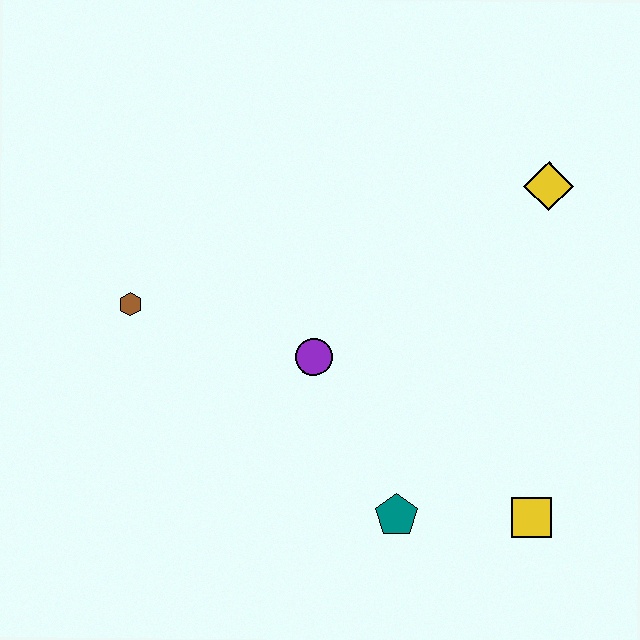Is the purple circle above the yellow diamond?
No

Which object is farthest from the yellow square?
The brown hexagon is farthest from the yellow square.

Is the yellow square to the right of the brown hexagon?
Yes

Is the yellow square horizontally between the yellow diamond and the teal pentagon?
Yes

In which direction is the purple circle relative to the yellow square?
The purple circle is to the left of the yellow square.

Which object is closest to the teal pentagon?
The yellow square is closest to the teal pentagon.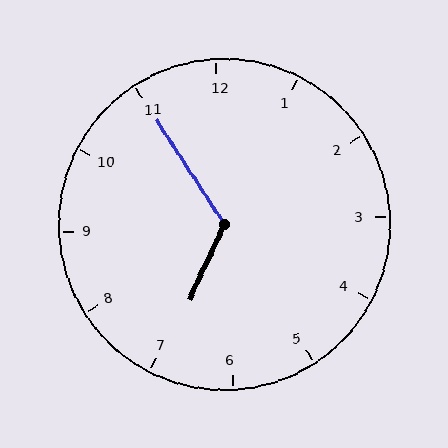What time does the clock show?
6:55.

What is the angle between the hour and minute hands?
Approximately 122 degrees.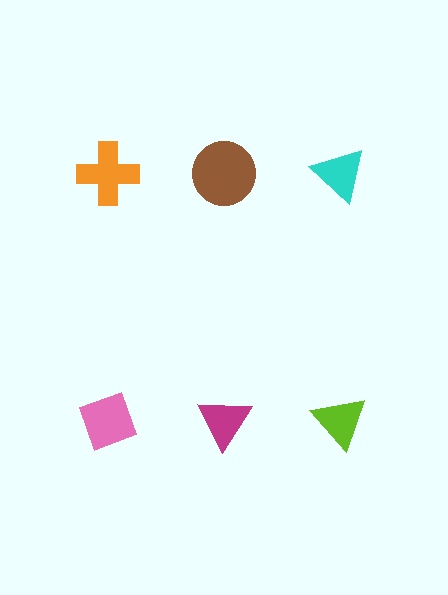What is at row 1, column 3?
A cyan triangle.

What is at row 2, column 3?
A lime triangle.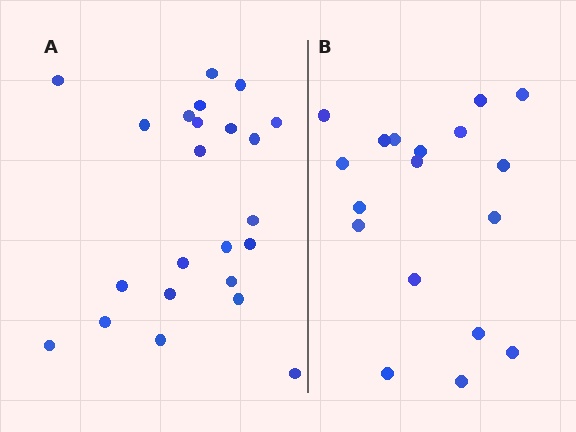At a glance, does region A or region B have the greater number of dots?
Region A (the left region) has more dots.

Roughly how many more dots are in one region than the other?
Region A has about 5 more dots than region B.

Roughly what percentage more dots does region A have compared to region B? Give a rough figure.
About 30% more.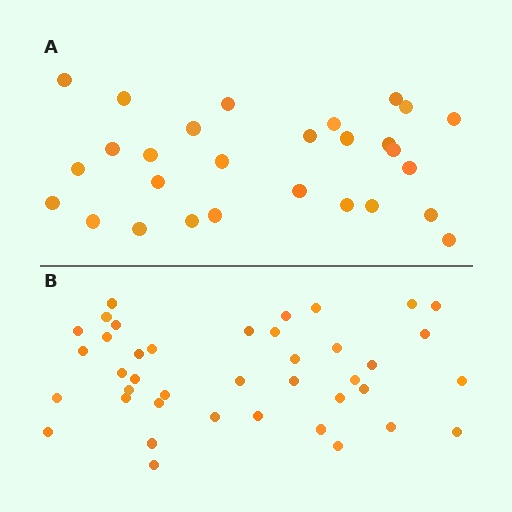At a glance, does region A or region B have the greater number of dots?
Region B (the bottom region) has more dots.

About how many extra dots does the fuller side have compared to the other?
Region B has roughly 12 or so more dots than region A.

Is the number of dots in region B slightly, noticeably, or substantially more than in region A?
Region B has noticeably more, but not dramatically so. The ratio is roughly 1.4 to 1.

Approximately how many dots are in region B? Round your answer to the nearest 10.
About 40 dots.